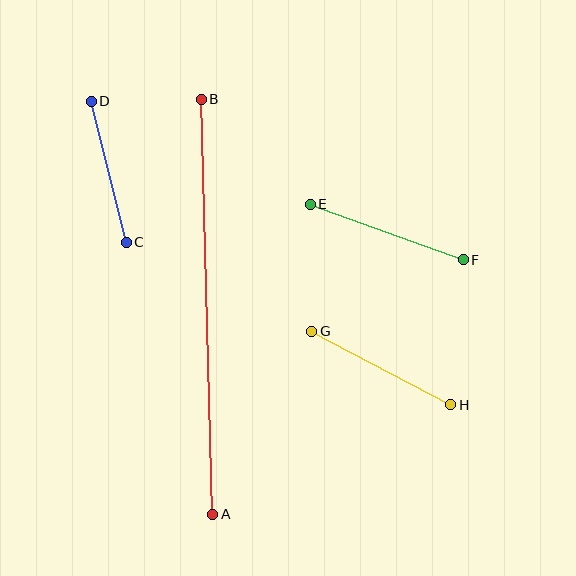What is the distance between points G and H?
The distance is approximately 157 pixels.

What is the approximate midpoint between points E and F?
The midpoint is at approximately (387, 232) pixels.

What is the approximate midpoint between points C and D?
The midpoint is at approximately (109, 172) pixels.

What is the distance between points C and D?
The distance is approximately 145 pixels.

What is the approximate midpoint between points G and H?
The midpoint is at approximately (381, 368) pixels.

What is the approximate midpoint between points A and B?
The midpoint is at approximately (207, 307) pixels.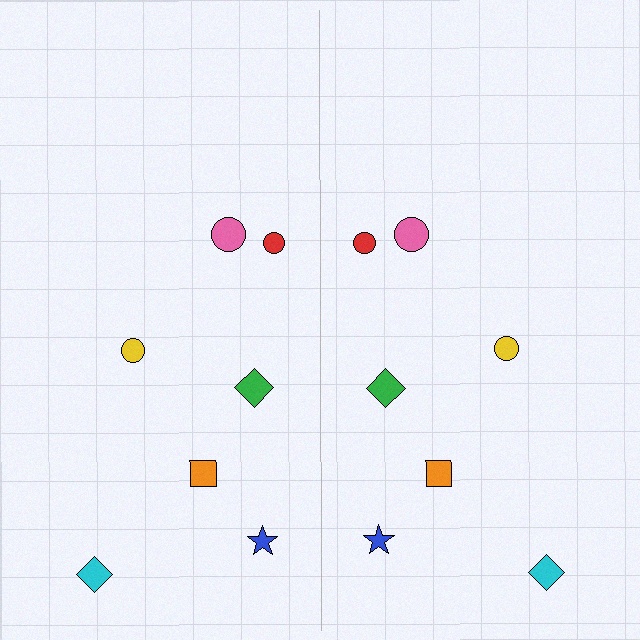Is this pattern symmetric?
Yes, this pattern has bilateral (reflection) symmetry.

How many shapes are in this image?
There are 14 shapes in this image.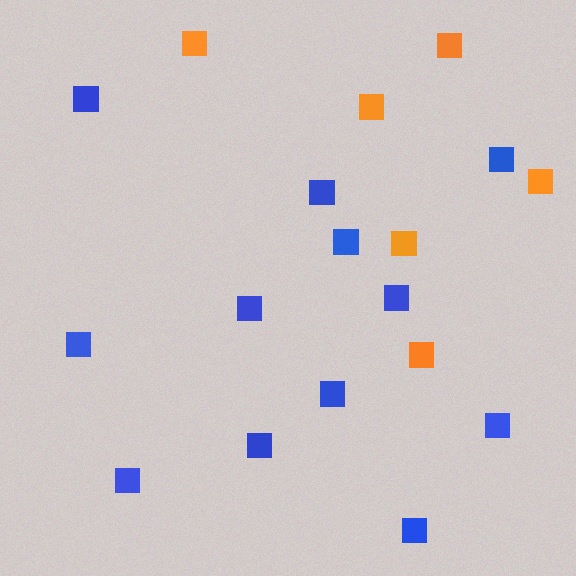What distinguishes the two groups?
There are 2 groups: one group of orange squares (6) and one group of blue squares (12).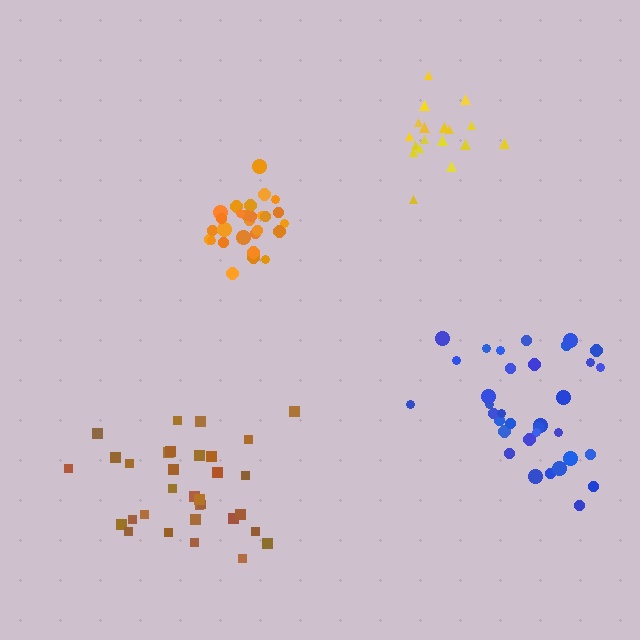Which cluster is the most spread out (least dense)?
Blue.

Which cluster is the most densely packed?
Orange.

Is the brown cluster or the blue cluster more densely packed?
Brown.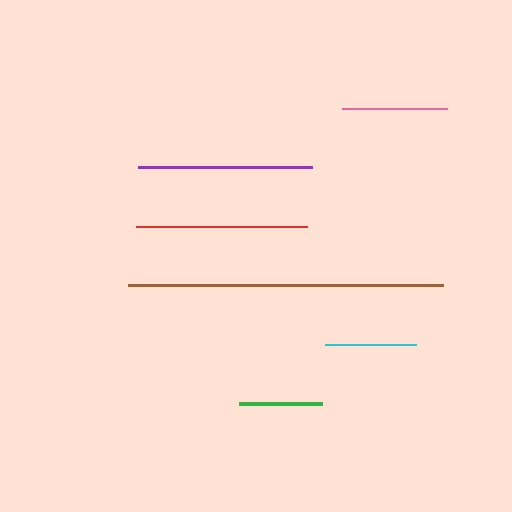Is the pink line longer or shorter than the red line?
The red line is longer than the pink line.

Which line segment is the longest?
The brown line is the longest at approximately 315 pixels.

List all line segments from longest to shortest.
From longest to shortest: brown, purple, red, pink, cyan, green.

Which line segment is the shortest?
The green line is the shortest at approximately 83 pixels.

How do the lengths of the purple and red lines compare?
The purple and red lines are approximately the same length.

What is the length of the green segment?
The green segment is approximately 83 pixels long.